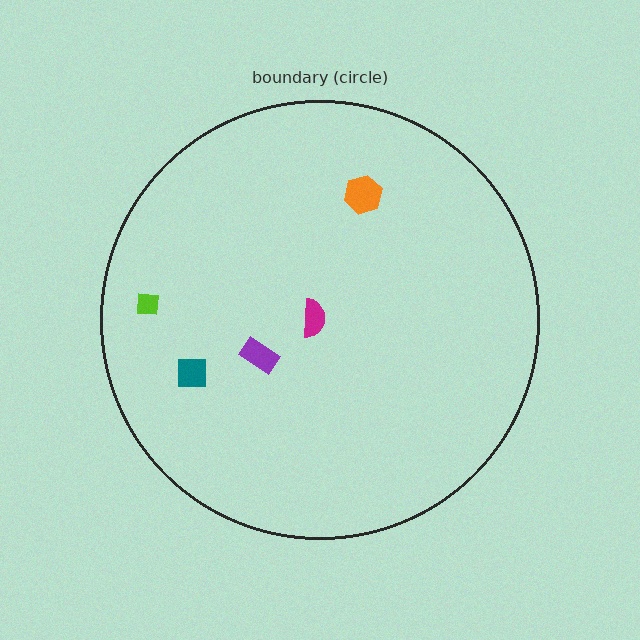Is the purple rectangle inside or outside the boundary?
Inside.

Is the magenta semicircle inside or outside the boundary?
Inside.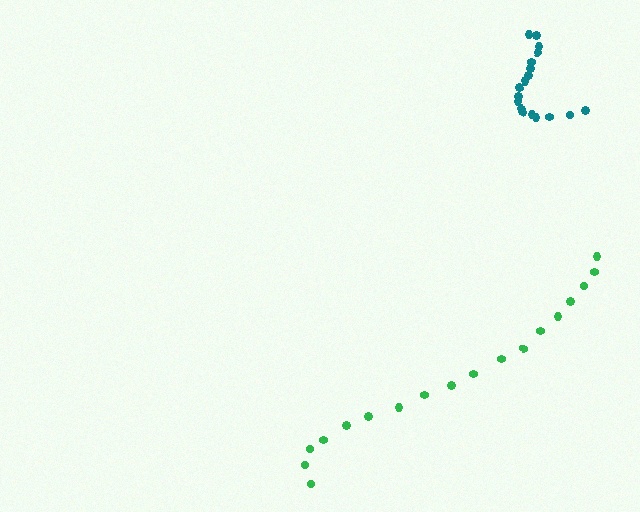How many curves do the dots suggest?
There are 2 distinct paths.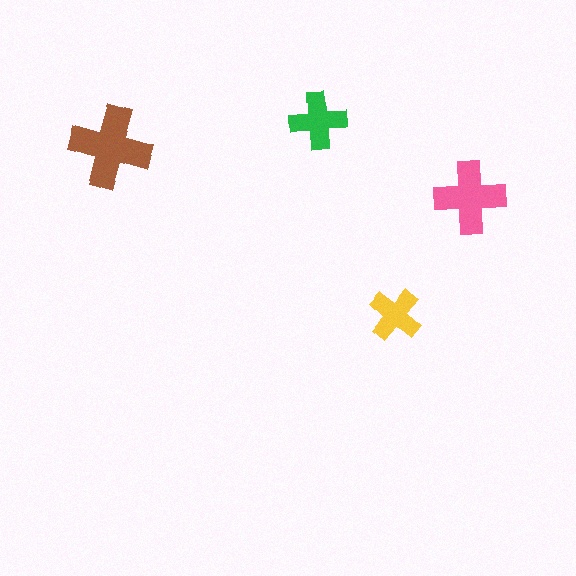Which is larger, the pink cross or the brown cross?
The brown one.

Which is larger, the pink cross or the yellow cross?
The pink one.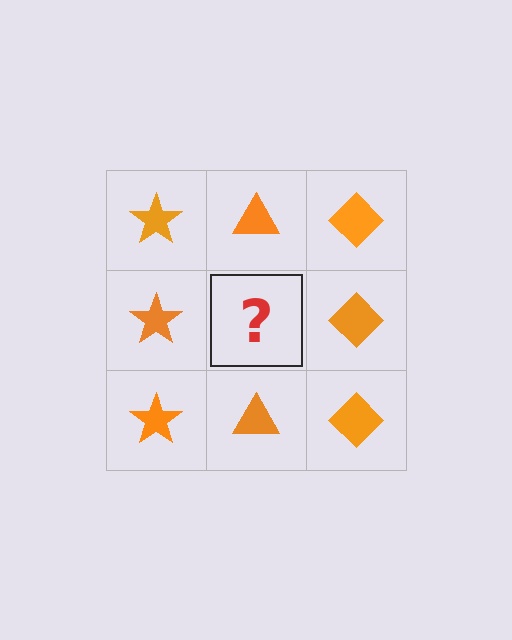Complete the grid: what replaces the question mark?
The question mark should be replaced with an orange triangle.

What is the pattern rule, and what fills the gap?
The rule is that each column has a consistent shape. The gap should be filled with an orange triangle.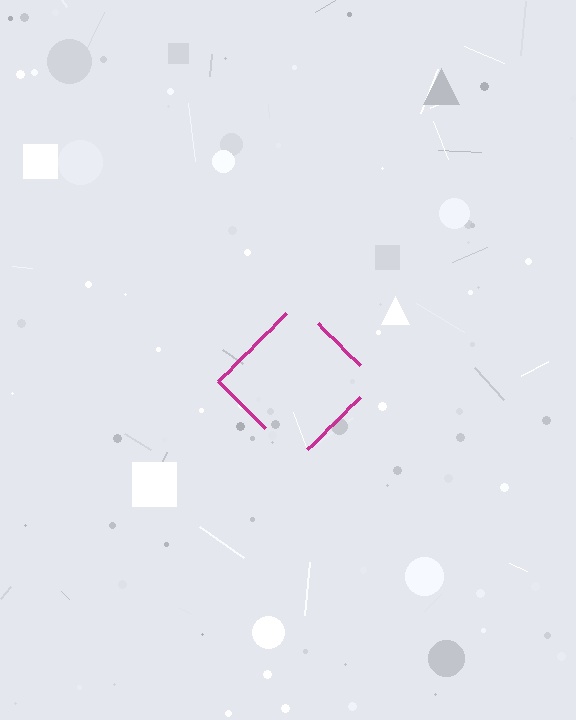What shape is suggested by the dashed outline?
The dashed outline suggests a diamond.